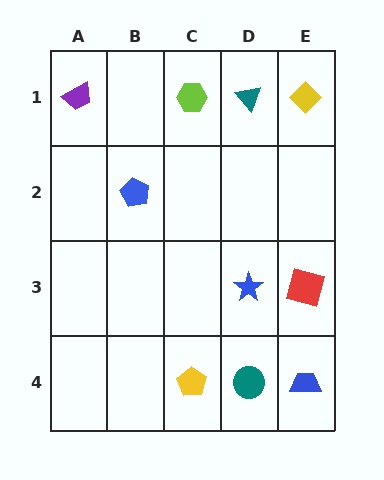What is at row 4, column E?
A blue trapezoid.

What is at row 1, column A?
A purple trapezoid.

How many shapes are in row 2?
1 shape.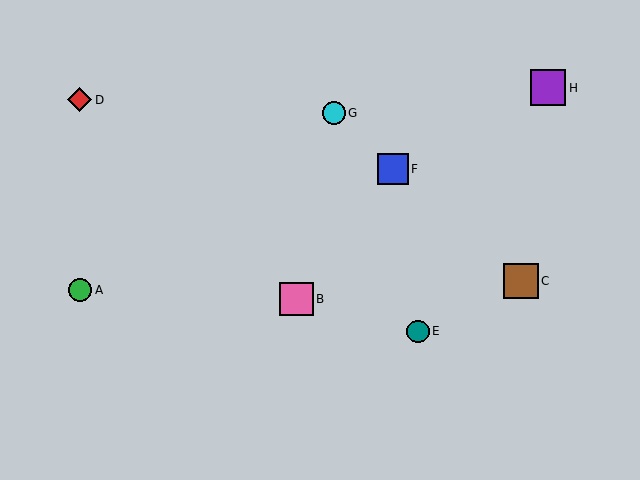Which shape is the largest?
The purple square (labeled H) is the largest.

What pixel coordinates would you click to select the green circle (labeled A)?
Click at (80, 290) to select the green circle A.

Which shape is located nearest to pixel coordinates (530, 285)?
The brown square (labeled C) at (521, 281) is nearest to that location.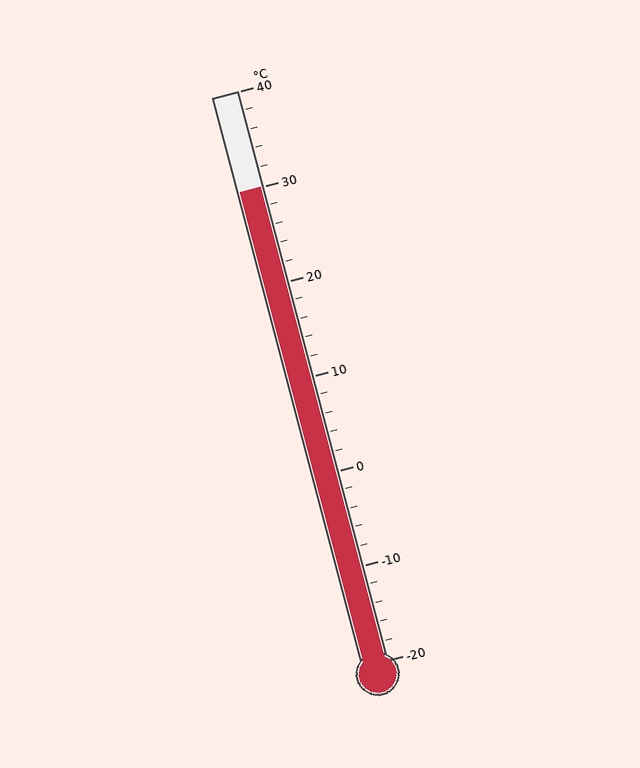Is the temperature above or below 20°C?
The temperature is above 20°C.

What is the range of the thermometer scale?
The thermometer scale ranges from -20°C to 40°C.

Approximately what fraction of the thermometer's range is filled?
The thermometer is filled to approximately 85% of its range.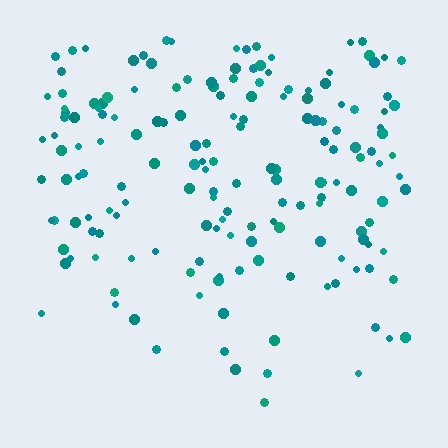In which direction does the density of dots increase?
From bottom to top, with the top side densest.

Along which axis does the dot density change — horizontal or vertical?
Vertical.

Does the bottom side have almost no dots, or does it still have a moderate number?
Still a moderate number, just noticeably fewer than the top.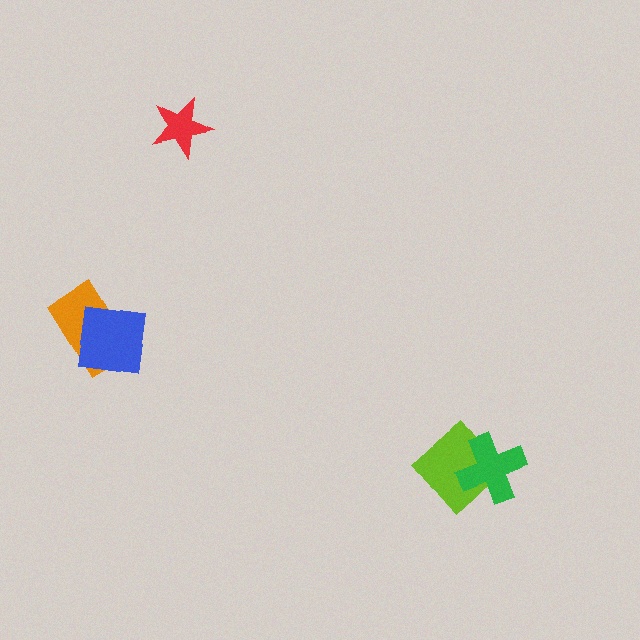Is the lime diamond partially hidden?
Yes, it is partially covered by another shape.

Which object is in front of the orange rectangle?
The blue square is in front of the orange rectangle.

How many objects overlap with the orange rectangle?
1 object overlaps with the orange rectangle.